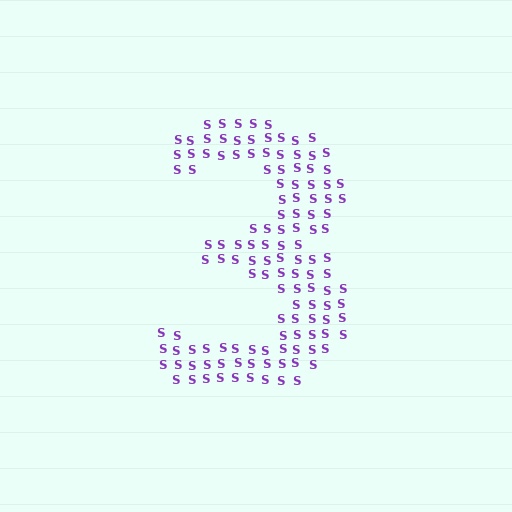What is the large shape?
The large shape is the digit 3.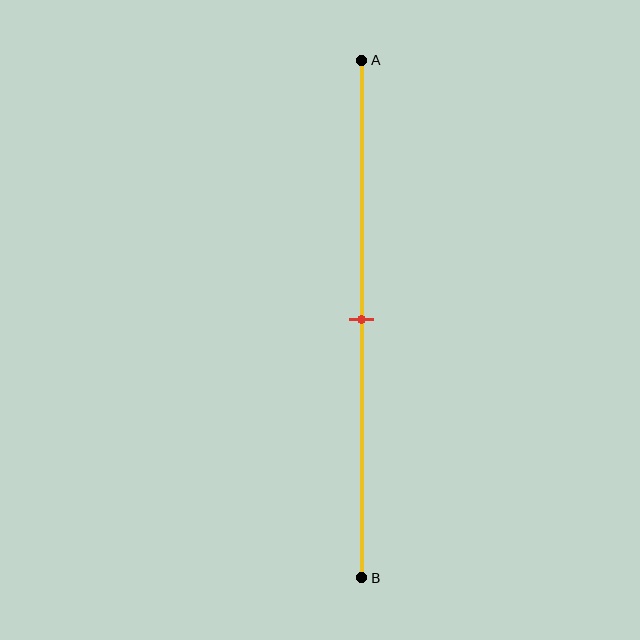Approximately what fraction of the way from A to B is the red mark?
The red mark is approximately 50% of the way from A to B.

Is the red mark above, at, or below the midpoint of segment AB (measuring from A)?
The red mark is approximately at the midpoint of segment AB.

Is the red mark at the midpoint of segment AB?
Yes, the mark is approximately at the midpoint.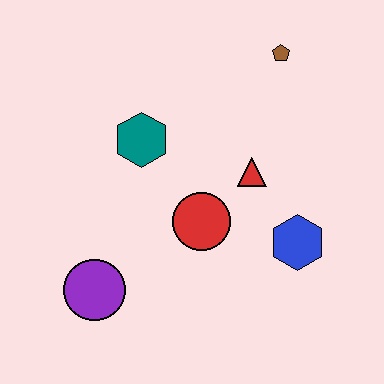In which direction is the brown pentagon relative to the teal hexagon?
The brown pentagon is to the right of the teal hexagon.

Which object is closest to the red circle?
The red triangle is closest to the red circle.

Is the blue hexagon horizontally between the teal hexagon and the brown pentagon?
No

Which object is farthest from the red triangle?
The purple circle is farthest from the red triangle.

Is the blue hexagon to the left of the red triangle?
No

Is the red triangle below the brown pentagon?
Yes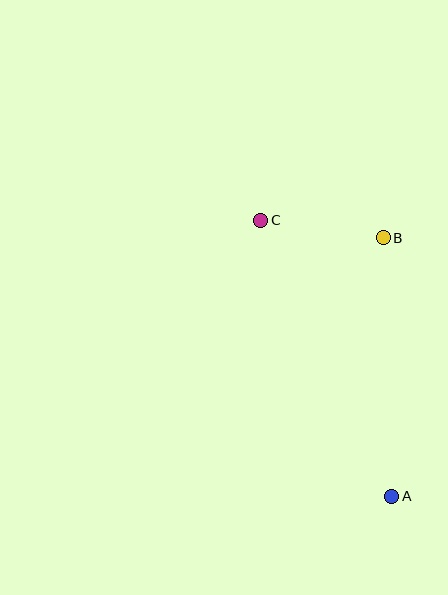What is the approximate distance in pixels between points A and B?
The distance between A and B is approximately 259 pixels.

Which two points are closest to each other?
Points B and C are closest to each other.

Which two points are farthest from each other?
Points A and C are farthest from each other.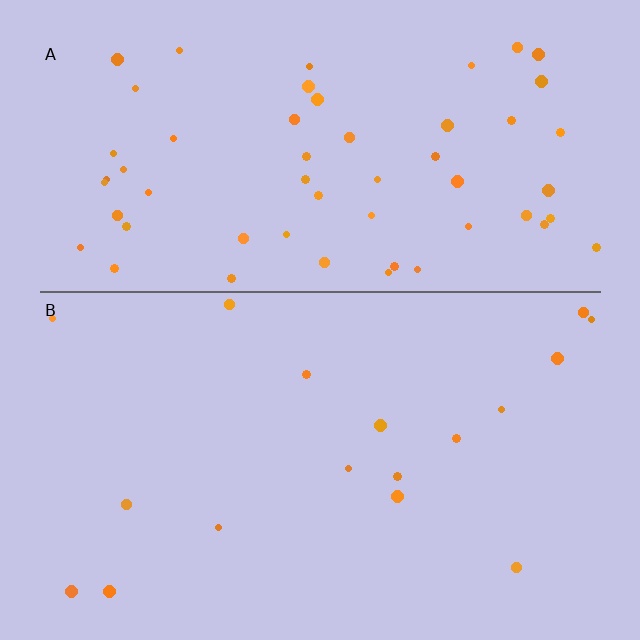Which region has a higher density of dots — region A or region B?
A (the top).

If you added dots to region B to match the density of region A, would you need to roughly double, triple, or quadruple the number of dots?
Approximately triple.